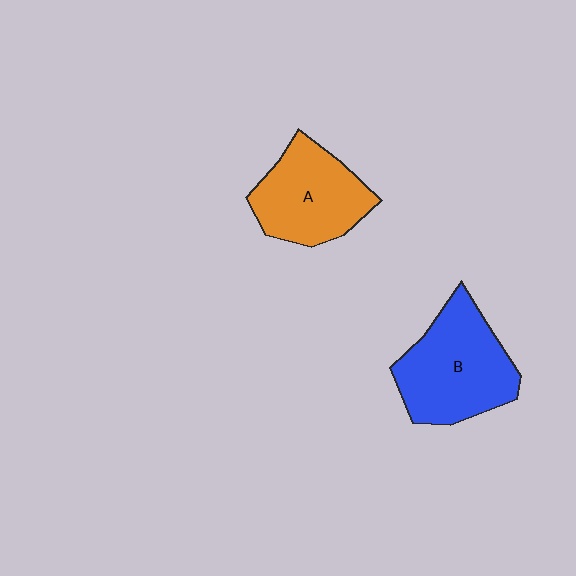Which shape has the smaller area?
Shape A (orange).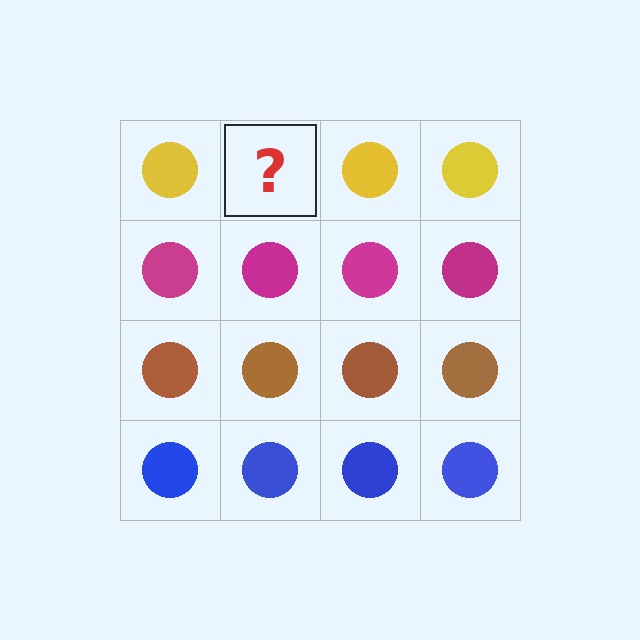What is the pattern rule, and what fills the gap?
The rule is that each row has a consistent color. The gap should be filled with a yellow circle.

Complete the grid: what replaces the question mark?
The question mark should be replaced with a yellow circle.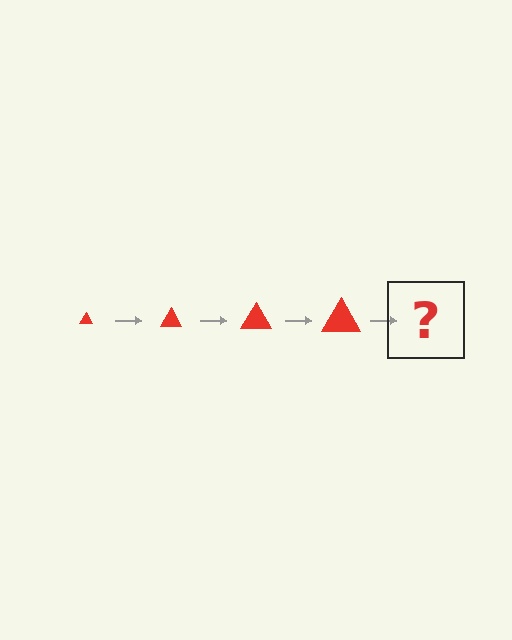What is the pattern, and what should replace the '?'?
The pattern is that the triangle gets progressively larger each step. The '?' should be a red triangle, larger than the previous one.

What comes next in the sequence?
The next element should be a red triangle, larger than the previous one.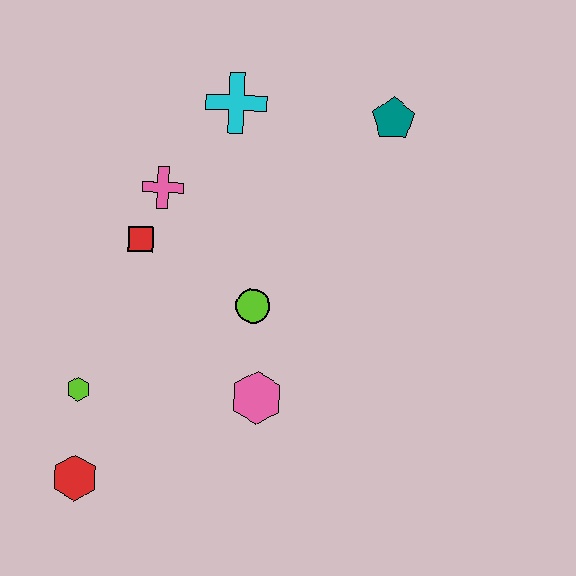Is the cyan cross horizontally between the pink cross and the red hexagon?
No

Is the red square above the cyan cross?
No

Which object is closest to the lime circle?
The pink hexagon is closest to the lime circle.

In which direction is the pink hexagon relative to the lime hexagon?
The pink hexagon is to the right of the lime hexagon.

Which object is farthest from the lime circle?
The red hexagon is farthest from the lime circle.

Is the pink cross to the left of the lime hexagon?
No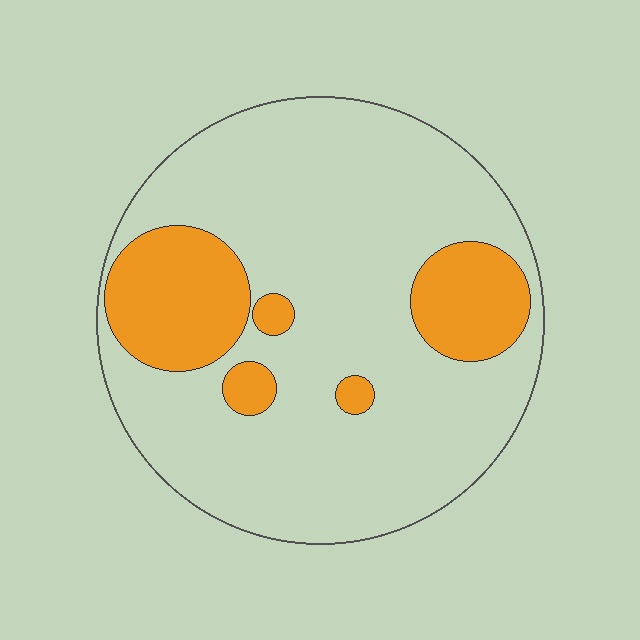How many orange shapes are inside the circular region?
5.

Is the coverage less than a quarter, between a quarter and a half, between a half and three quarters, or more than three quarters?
Less than a quarter.